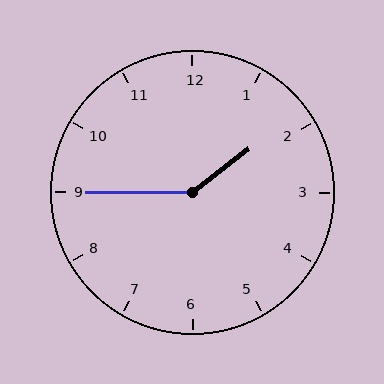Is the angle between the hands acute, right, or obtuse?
It is obtuse.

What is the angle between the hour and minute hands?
Approximately 142 degrees.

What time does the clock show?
1:45.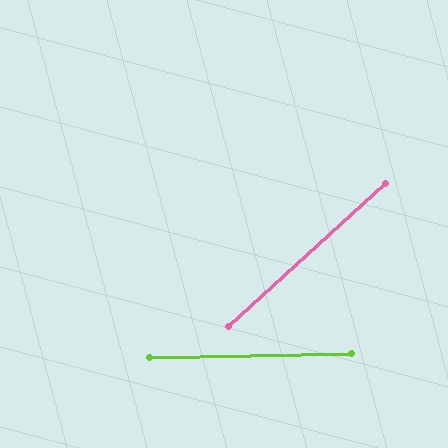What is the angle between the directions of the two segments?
Approximately 41 degrees.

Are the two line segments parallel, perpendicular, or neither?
Neither parallel nor perpendicular — they differ by about 41°.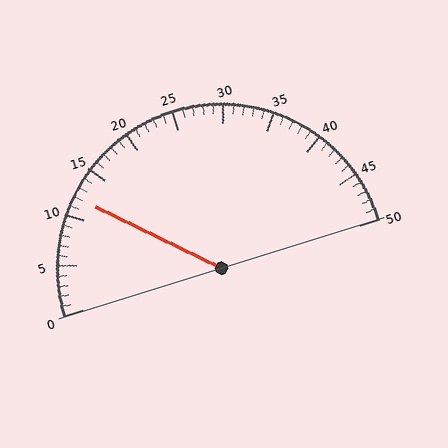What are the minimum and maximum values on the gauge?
The gauge ranges from 0 to 50.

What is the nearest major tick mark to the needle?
The nearest major tick mark is 10.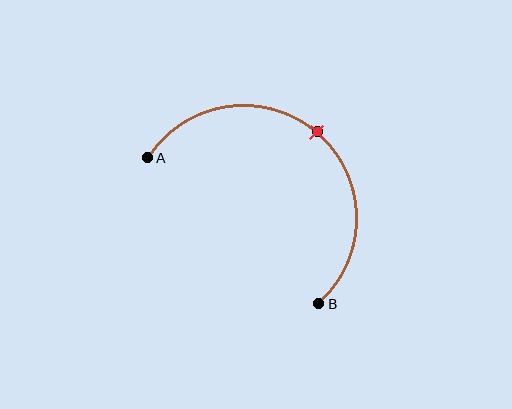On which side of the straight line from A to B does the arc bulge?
The arc bulges above and to the right of the straight line connecting A and B.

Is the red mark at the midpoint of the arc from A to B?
Yes. The red mark lies on the arc at equal arc-length from both A and B — it is the arc midpoint.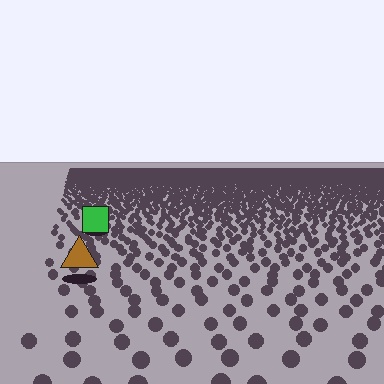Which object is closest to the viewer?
The brown triangle is closest. The texture marks near it are larger and more spread out.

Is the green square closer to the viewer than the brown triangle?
No. The brown triangle is closer — you can tell from the texture gradient: the ground texture is coarser near it.